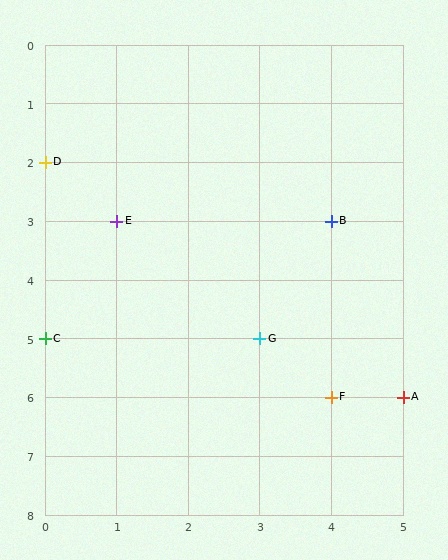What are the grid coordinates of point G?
Point G is at grid coordinates (3, 5).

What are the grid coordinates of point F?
Point F is at grid coordinates (4, 6).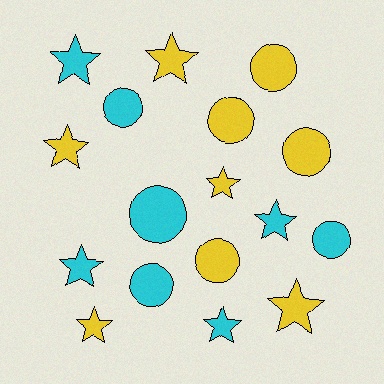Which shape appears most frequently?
Star, with 9 objects.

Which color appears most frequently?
Yellow, with 9 objects.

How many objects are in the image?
There are 17 objects.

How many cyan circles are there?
There are 4 cyan circles.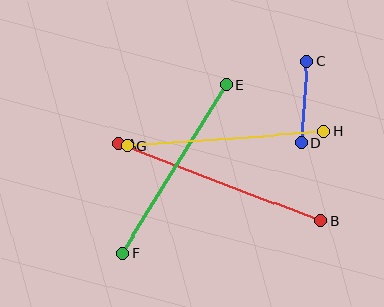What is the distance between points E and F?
The distance is approximately 198 pixels.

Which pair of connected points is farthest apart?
Points A and B are farthest apart.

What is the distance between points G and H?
The distance is approximately 197 pixels.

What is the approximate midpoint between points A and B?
The midpoint is at approximately (220, 182) pixels.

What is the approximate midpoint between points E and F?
The midpoint is at approximately (174, 169) pixels.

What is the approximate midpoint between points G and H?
The midpoint is at approximately (225, 139) pixels.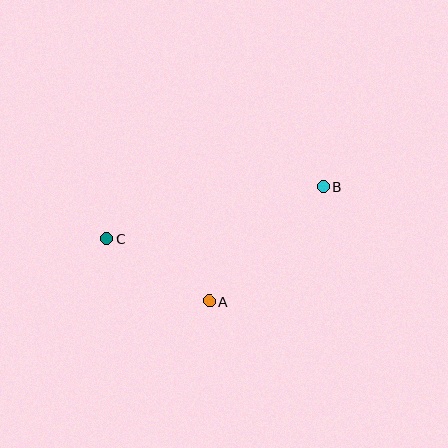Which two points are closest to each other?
Points A and C are closest to each other.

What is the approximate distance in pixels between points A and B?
The distance between A and B is approximately 162 pixels.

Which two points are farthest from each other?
Points B and C are farthest from each other.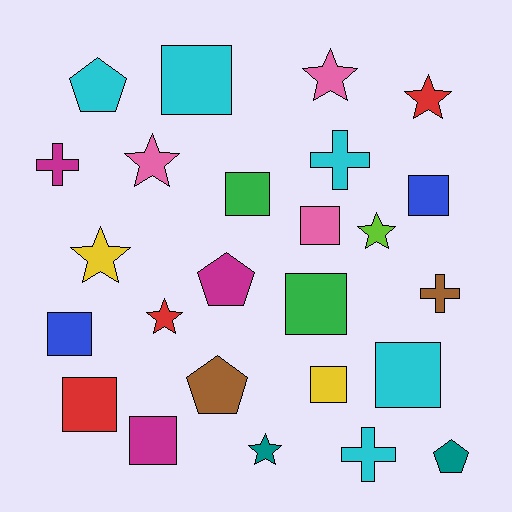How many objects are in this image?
There are 25 objects.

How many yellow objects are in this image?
There are 2 yellow objects.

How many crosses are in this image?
There are 4 crosses.